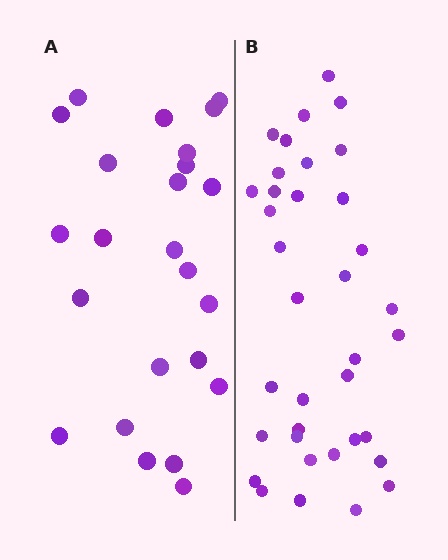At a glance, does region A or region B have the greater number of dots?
Region B (the right region) has more dots.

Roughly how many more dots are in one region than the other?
Region B has roughly 12 or so more dots than region A.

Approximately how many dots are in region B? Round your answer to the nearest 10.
About 40 dots. (The exact count is 36, which rounds to 40.)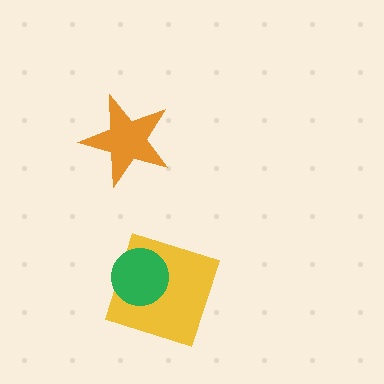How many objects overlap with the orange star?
0 objects overlap with the orange star.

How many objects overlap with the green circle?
1 object overlaps with the green circle.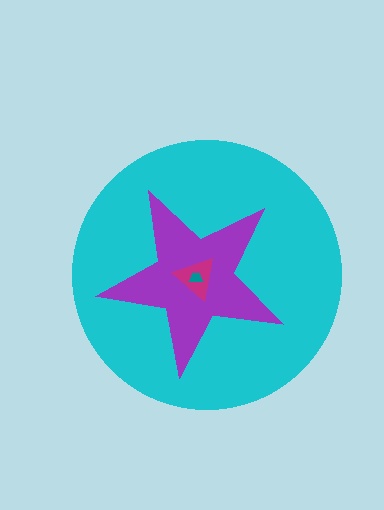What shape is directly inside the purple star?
The magenta triangle.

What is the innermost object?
The teal trapezoid.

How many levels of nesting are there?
4.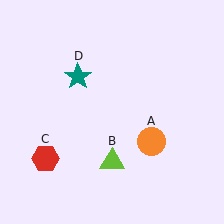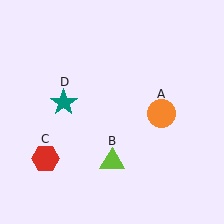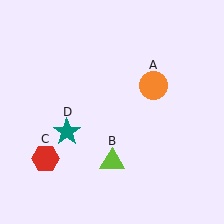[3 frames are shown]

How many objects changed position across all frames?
2 objects changed position: orange circle (object A), teal star (object D).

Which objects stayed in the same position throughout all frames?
Lime triangle (object B) and red hexagon (object C) remained stationary.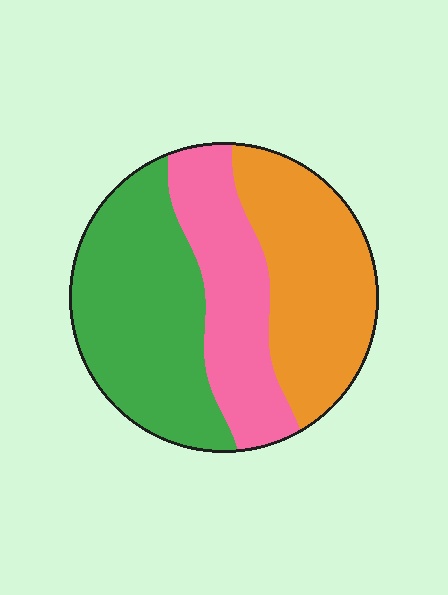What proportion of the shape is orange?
Orange covers 34% of the shape.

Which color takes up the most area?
Green, at roughly 40%.